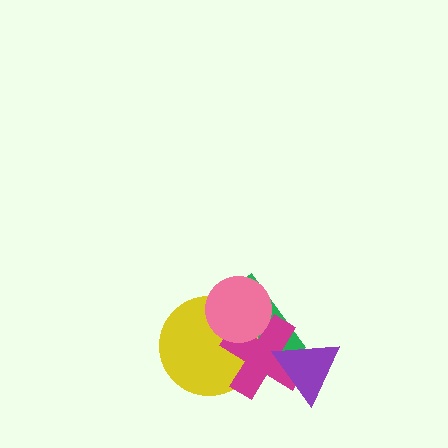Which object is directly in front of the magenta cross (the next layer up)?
The pink circle is directly in front of the magenta cross.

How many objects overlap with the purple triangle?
2 objects overlap with the purple triangle.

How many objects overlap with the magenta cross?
4 objects overlap with the magenta cross.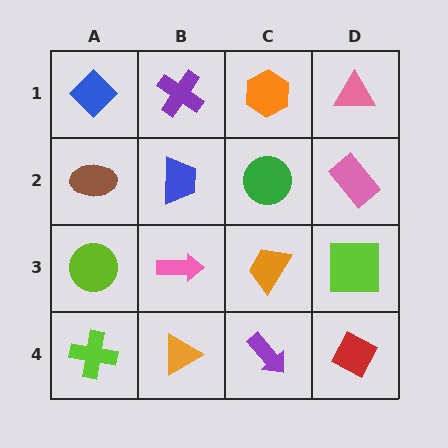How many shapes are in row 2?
4 shapes.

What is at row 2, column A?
A brown ellipse.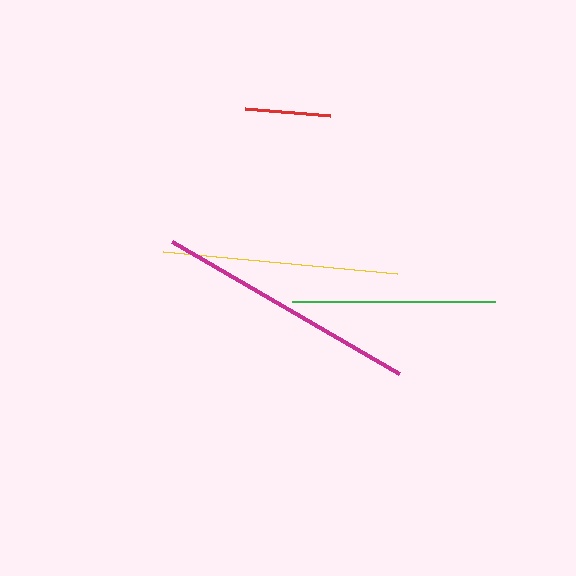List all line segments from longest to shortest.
From longest to shortest: magenta, yellow, green, red.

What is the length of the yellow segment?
The yellow segment is approximately 235 pixels long.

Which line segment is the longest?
The magenta line is the longest at approximately 263 pixels.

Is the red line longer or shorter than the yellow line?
The yellow line is longer than the red line.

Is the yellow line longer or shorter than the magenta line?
The magenta line is longer than the yellow line.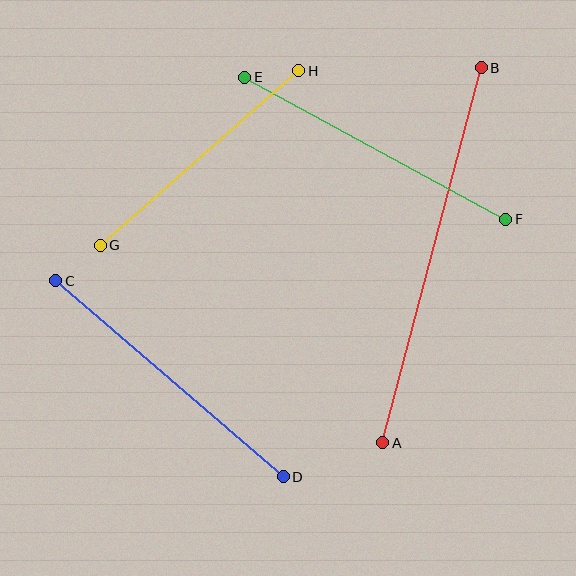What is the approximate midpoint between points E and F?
The midpoint is at approximately (375, 148) pixels.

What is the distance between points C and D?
The distance is approximately 300 pixels.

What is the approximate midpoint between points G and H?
The midpoint is at approximately (200, 158) pixels.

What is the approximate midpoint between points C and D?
The midpoint is at approximately (169, 379) pixels.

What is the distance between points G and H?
The distance is approximately 264 pixels.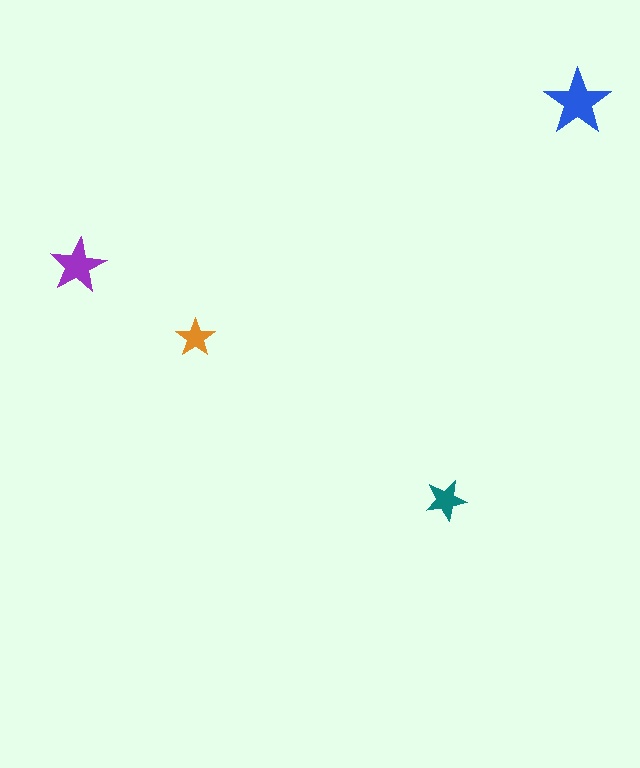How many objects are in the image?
There are 4 objects in the image.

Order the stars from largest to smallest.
the blue one, the purple one, the teal one, the orange one.